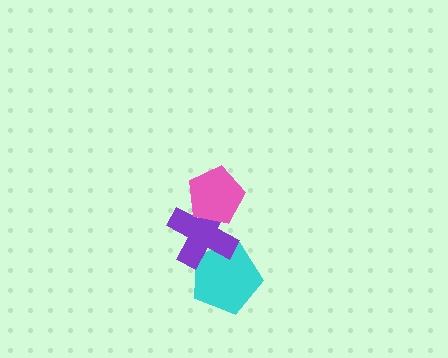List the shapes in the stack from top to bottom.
From top to bottom: the pink pentagon, the purple cross, the cyan pentagon.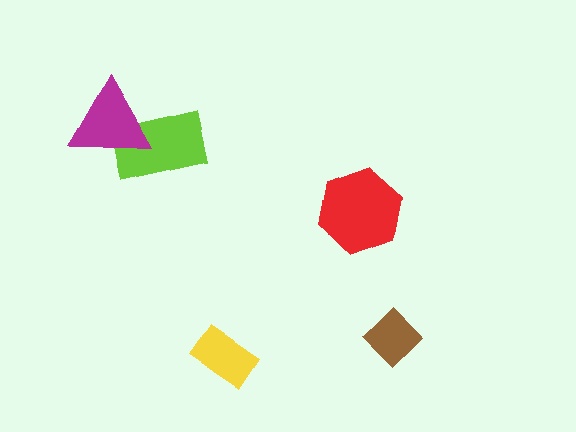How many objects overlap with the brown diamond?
0 objects overlap with the brown diamond.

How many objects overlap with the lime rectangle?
1 object overlaps with the lime rectangle.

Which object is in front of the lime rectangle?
The magenta triangle is in front of the lime rectangle.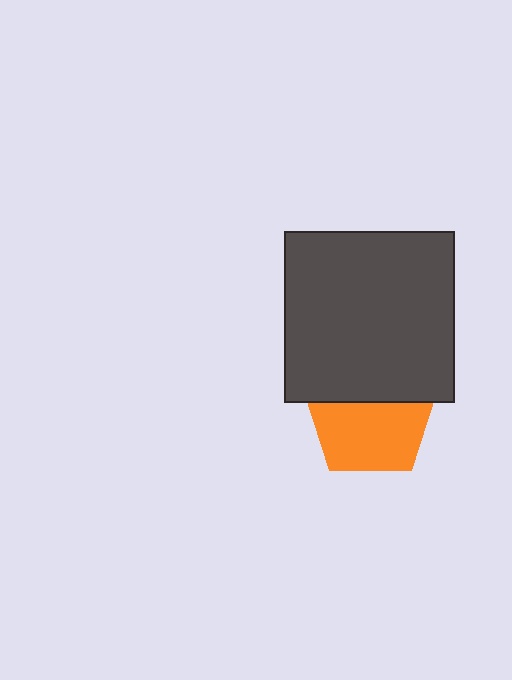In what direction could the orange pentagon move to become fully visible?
The orange pentagon could move down. That would shift it out from behind the dark gray square entirely.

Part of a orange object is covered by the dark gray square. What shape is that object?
It is a pentagon.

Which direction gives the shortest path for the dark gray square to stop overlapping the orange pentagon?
Moving up gives the shortest separation.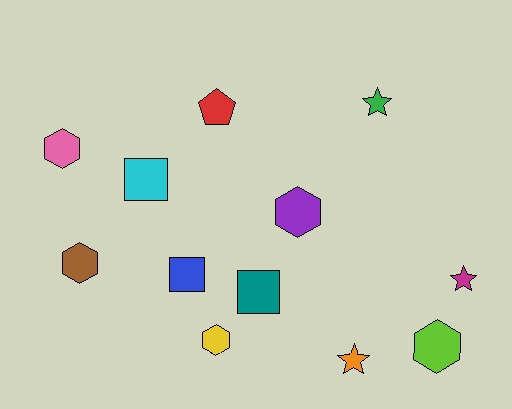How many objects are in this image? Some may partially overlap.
There are 12 objects.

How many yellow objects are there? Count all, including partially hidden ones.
There is 1 yellow object.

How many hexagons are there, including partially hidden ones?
There are 5 hexagons.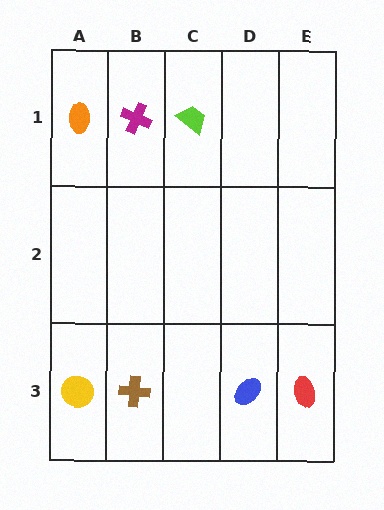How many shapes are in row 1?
3 shapes.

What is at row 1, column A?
An orange ellipse.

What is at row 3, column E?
A red ellipse.